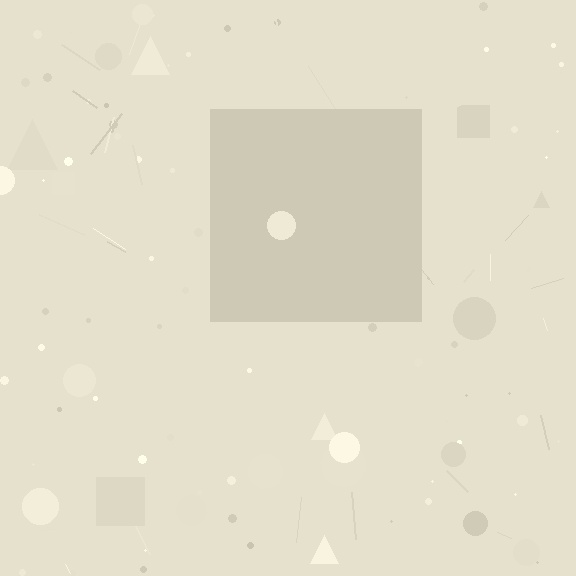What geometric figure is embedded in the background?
A square is embedded in the background.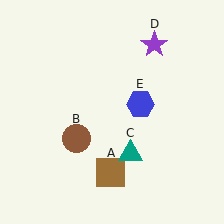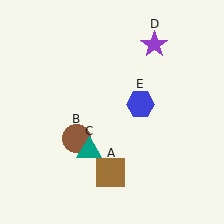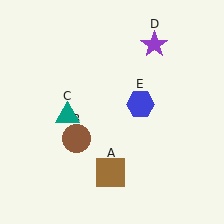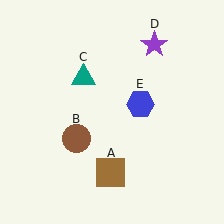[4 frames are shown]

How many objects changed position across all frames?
1 object changed position: teal triangle (object C).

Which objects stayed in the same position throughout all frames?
Brown square (object A) and brown circle (object B) and purple star (object D) and blue hexagon (object E) remained stationary.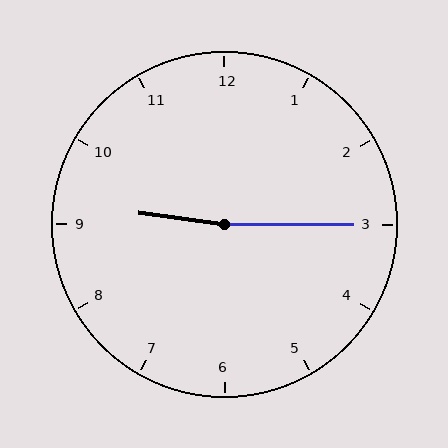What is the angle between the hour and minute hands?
Approximately 172 degrees.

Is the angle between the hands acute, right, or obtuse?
It is obtuse.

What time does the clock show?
9:15.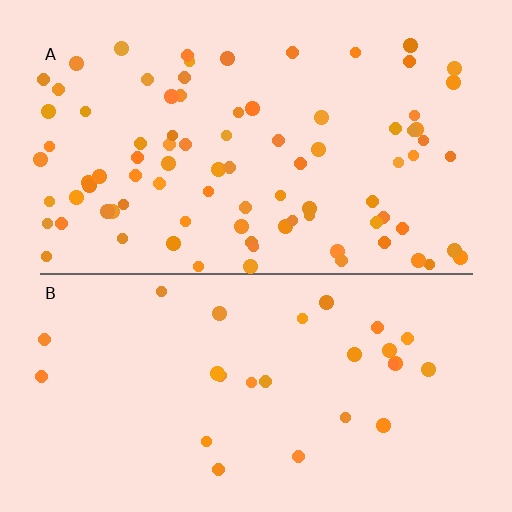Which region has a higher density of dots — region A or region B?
A (the top).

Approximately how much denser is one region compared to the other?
Approximately 3.2× — region A over region B.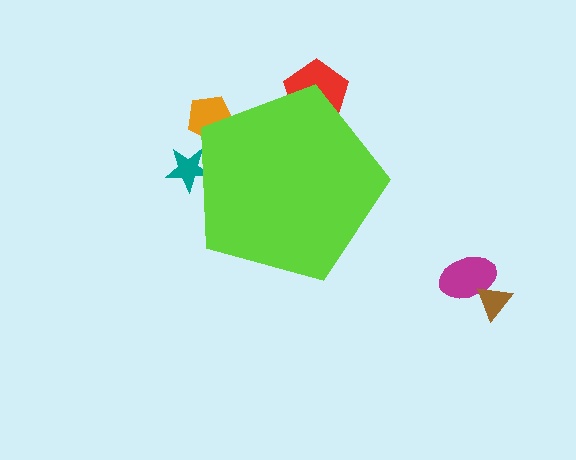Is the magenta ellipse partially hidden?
No, the magenta ellipse is fully visible.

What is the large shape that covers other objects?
A lime pentagon.